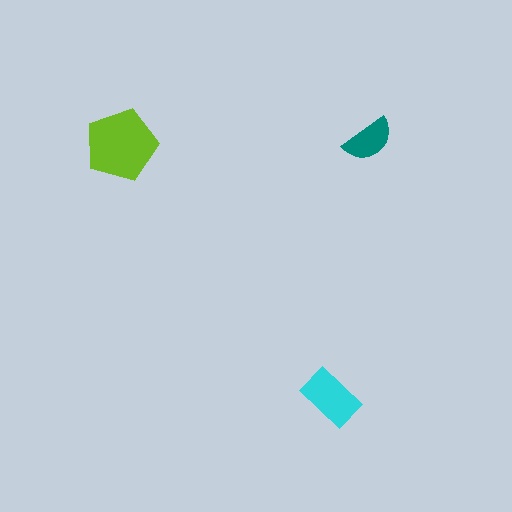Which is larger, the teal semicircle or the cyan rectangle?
The cyan rectangle.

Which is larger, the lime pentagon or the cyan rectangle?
The lime pentagon.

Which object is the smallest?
The teal semicircle.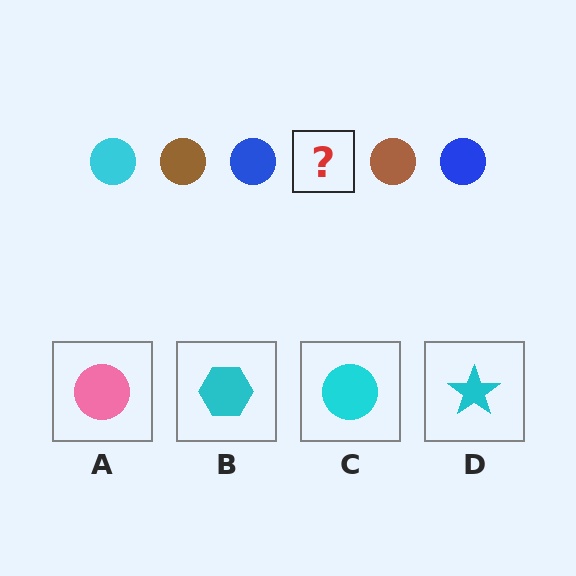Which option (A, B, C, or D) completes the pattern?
C.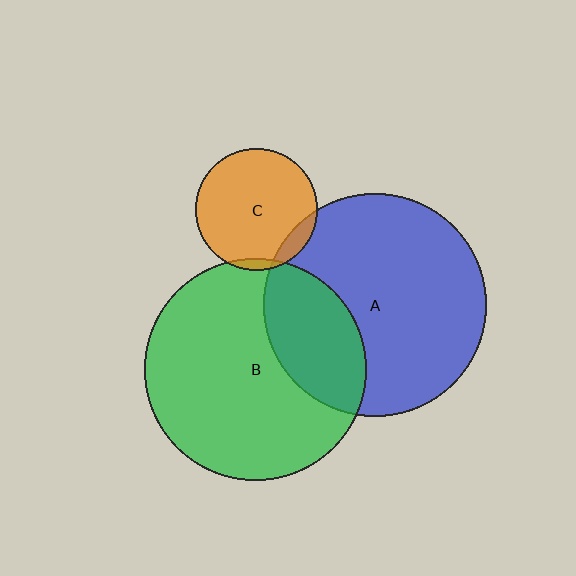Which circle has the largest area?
Circle A (blue).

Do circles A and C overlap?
Yes.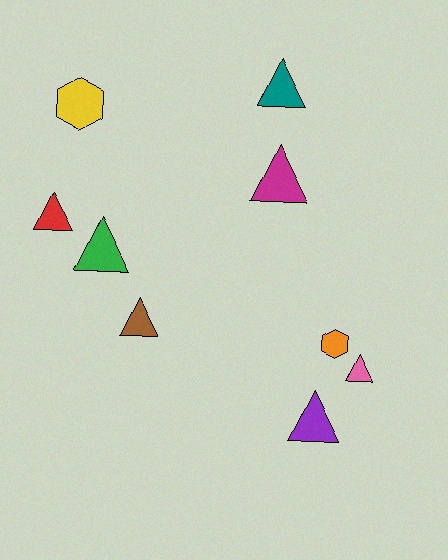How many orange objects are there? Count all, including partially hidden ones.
There is 1 orange object.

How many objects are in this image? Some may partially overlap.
There are 9 objects.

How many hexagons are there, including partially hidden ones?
There are 2 hexagons.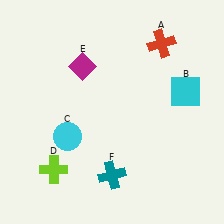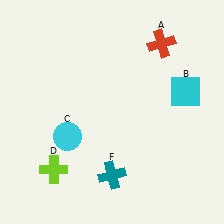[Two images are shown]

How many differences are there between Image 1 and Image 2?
There is 1 difference between the two images.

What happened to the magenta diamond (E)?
The magenta diamond (E) was removed in Image 2. It was in the top-left area of Image 1.